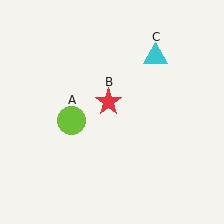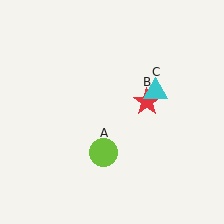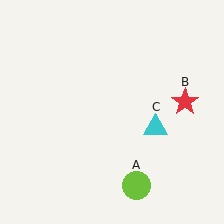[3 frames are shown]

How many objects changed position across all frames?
3 objects changed position: lime circle (object A), red star (object B), cyan triangle (object C).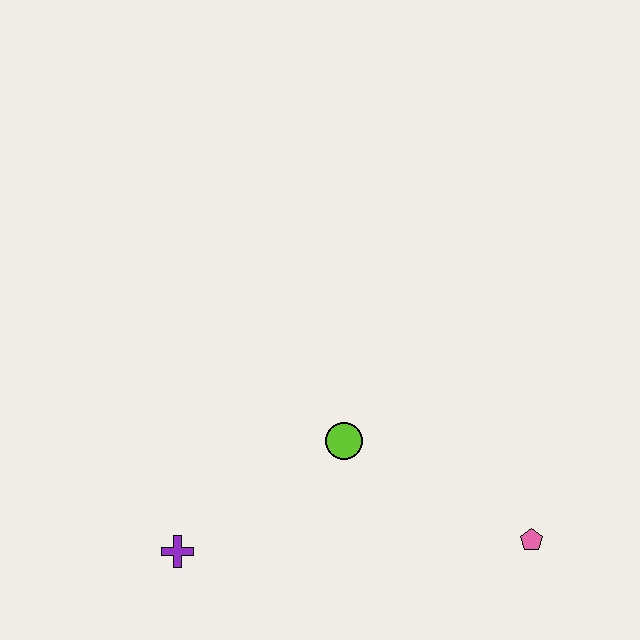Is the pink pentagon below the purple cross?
No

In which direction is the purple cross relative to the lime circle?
The purple cross is to the left of the lime circle.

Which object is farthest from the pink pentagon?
The purple cross is farthest from the pink pentagon.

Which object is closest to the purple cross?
The lime circle is closest to the purple cross.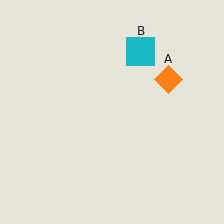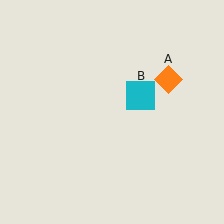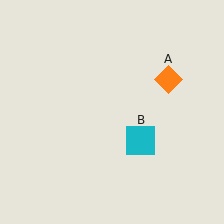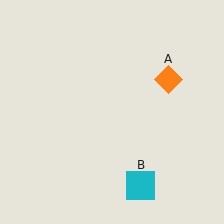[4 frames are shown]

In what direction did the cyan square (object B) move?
The cyan square (object B) moved down.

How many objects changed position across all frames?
1 object changed position: cyan square (object B).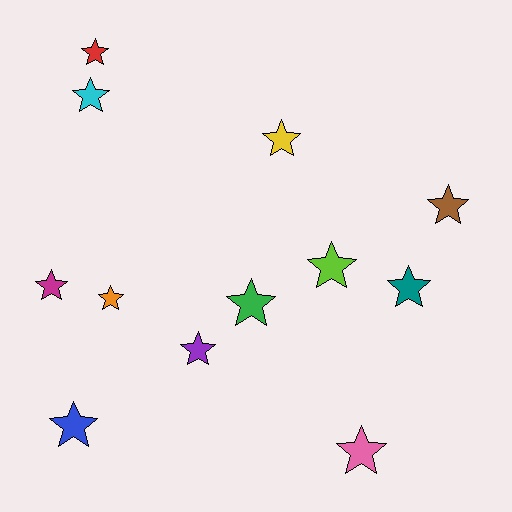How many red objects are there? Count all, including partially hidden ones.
There is 1 red object.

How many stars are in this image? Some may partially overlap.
There are 12 stars.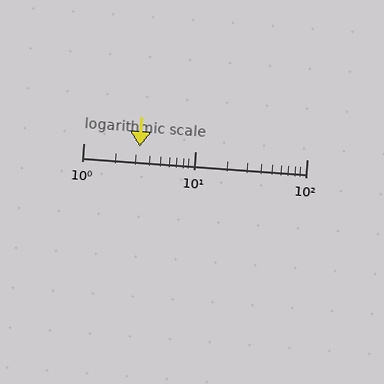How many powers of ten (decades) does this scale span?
The scale spans 2 decades, from 1 to 100.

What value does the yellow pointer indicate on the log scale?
The pointer indicates approximately 3.2.